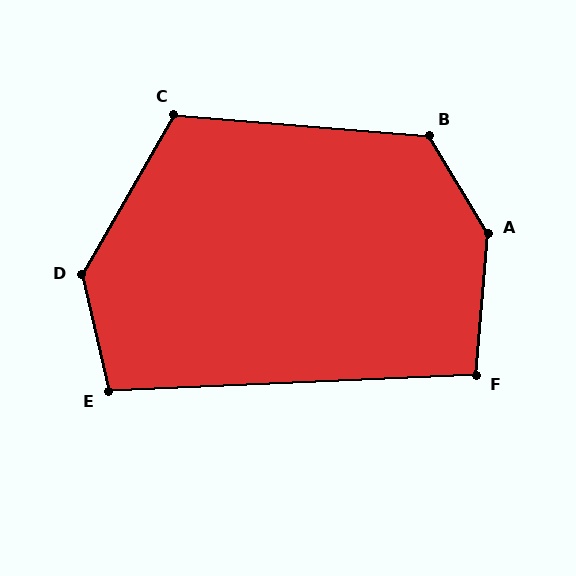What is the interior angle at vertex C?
Approximately 115 degrees (obtuse).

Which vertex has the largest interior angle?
A, at approximately 144 degrees.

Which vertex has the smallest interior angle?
F, at approximately 97 degrees.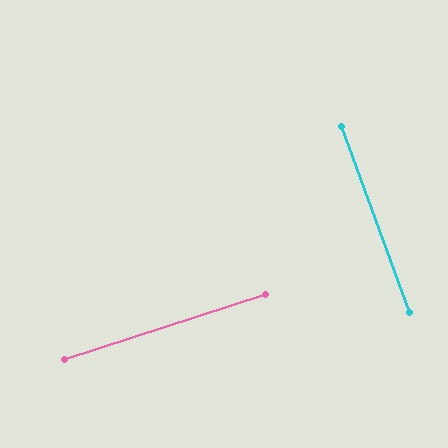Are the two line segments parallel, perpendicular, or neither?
Perpendicular — they meet at approximately 88°.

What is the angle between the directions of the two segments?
Approximately 88 degrees.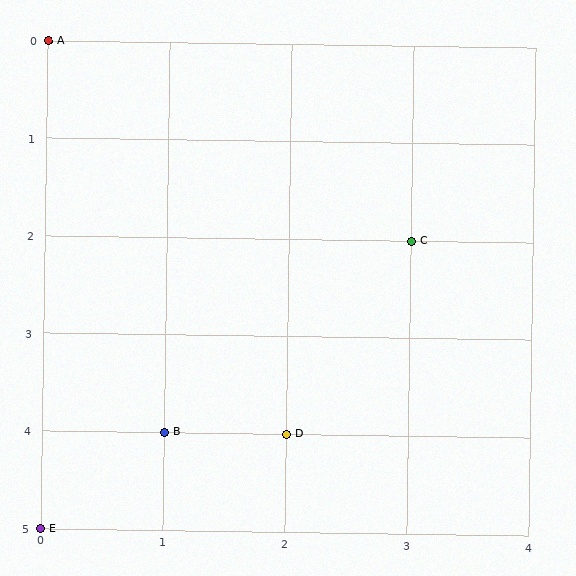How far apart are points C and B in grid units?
Points C and B are 2 columns and 2 rows apart (about 2.8 grid units diagonally).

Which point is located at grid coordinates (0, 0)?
Point A is at (0, 0).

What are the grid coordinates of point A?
Point A is at grid coordinates (0, 0).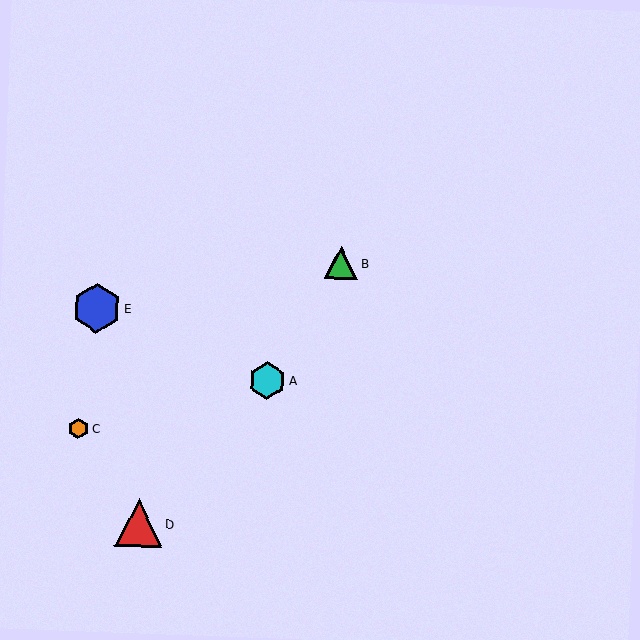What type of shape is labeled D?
Shape D is a red triangle.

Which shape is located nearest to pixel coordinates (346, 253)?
The green triangle (labeled B) at (341, 263) is nearest to that location.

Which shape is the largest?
The blue hexagon (labeled E) is the largest.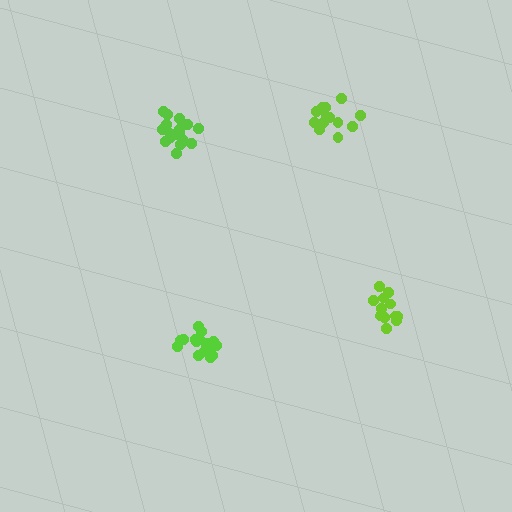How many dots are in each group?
Group 1: 13 dots, Group 2: 17 dots, Group 3: 17 dots, Group 4: 13 dots (60 total).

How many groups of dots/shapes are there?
There are 4 groups.